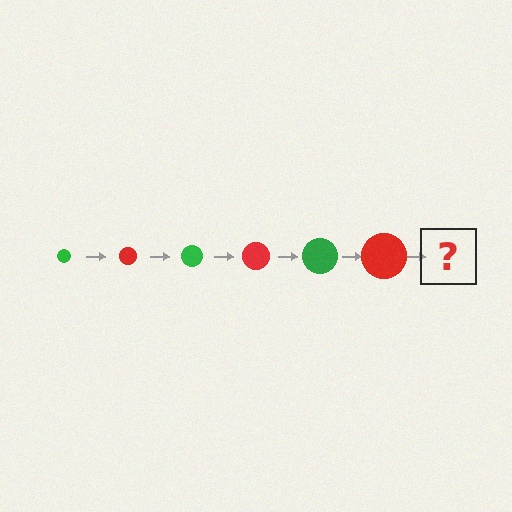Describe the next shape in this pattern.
It should be a green circle, larger than the previous one.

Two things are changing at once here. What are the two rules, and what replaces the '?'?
The two rules are that the circle grows larger each step and the color cycles through green and red. The '?' should be a green circle, larger than the previous one.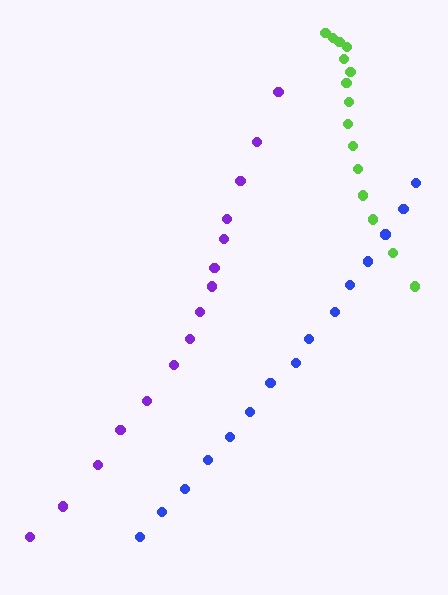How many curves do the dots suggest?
There are 3 distinct paths.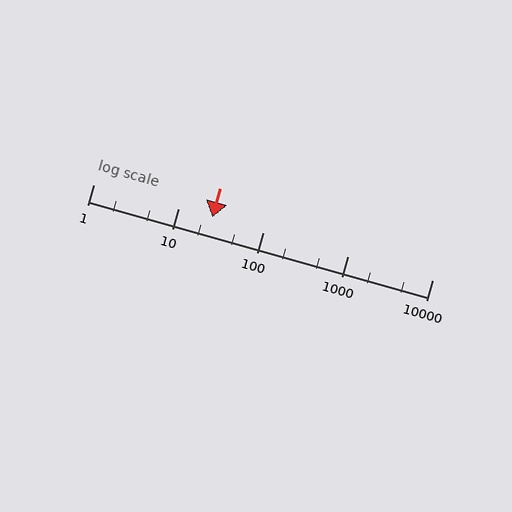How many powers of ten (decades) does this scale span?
The scale spans 4 decades, from 1 to 10000.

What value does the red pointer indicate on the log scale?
The pointer indicates approximately 25.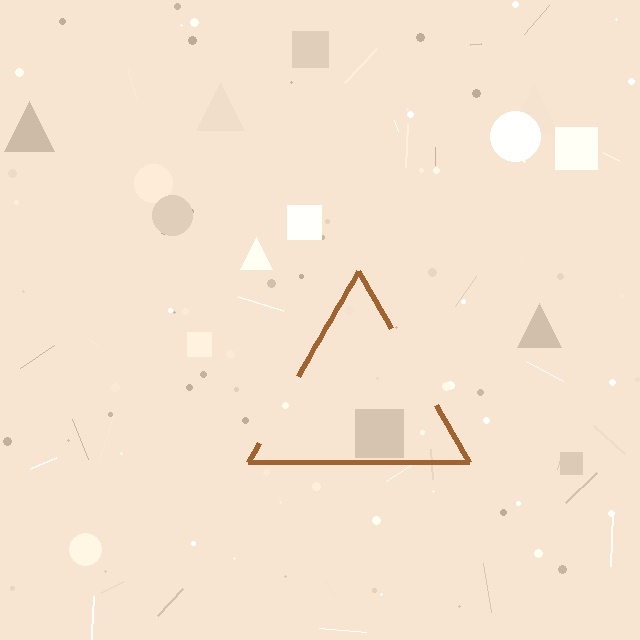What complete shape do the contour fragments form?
The contour fragments form a triangle.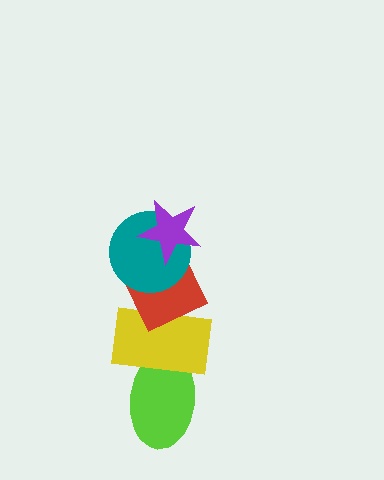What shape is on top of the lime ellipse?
The yellow rectangle is on top of the lime ellipse.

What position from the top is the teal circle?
The teal circle is 2nd from the top.